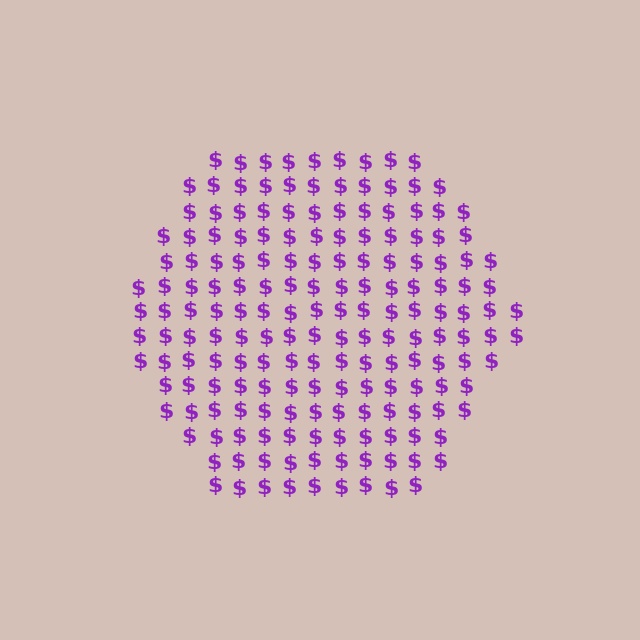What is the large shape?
The large shape is a hexagon.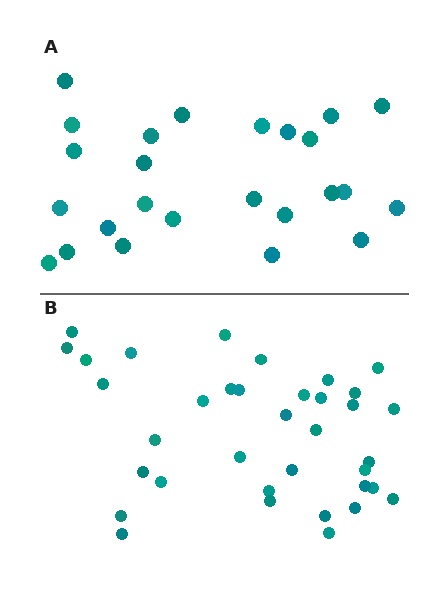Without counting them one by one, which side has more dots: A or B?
Region B (the bottom region) has more dots.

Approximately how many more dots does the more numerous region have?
Region B has roughly 12 or so more dots than region A.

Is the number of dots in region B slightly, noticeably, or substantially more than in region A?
Region B has noticeably more, but not dramatically so. The ratio is roughly 1.4 to 1.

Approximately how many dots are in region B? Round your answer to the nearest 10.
About 40 dots. (The exact count is 36, which rounds to 40.)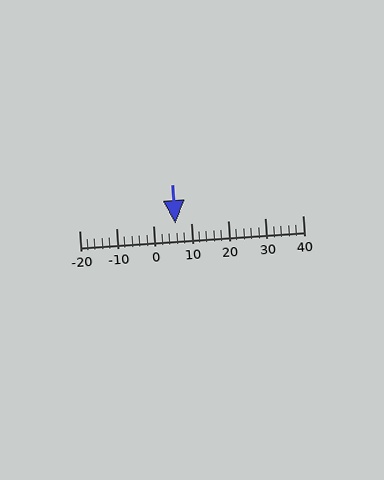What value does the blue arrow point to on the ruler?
The blue arrow points to approximately 6.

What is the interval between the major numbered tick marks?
The major tick marks are spaced 10 units apart.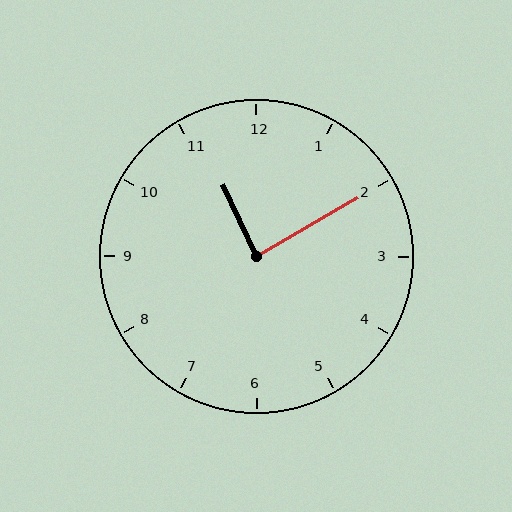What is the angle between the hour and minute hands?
Approximately 85 degrees.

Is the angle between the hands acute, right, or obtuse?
It is right.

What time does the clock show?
11:10.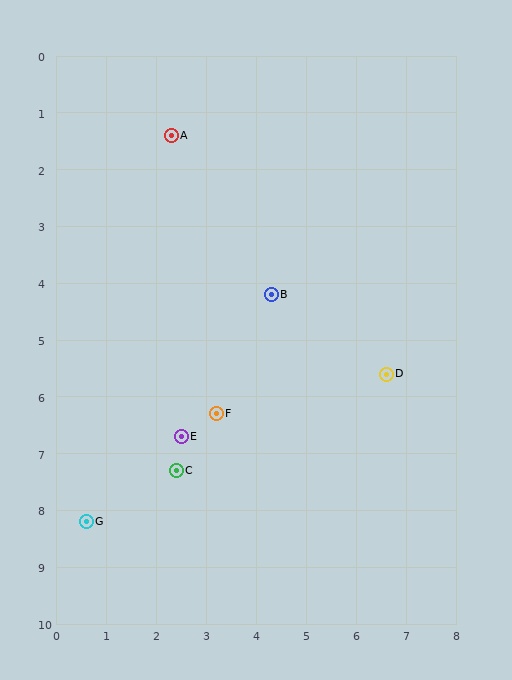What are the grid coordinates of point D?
Point D is at approximately (6.6, 5.6).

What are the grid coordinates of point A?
Point A is at approximately (2.3, 1.4).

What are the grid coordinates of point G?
Point G is at approximately (0.6, 8.2).